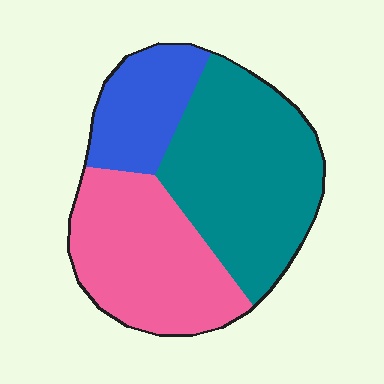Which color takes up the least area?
Blue, at roughly 20%.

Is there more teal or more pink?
Teal.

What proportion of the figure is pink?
Pink covers 36% of the figure.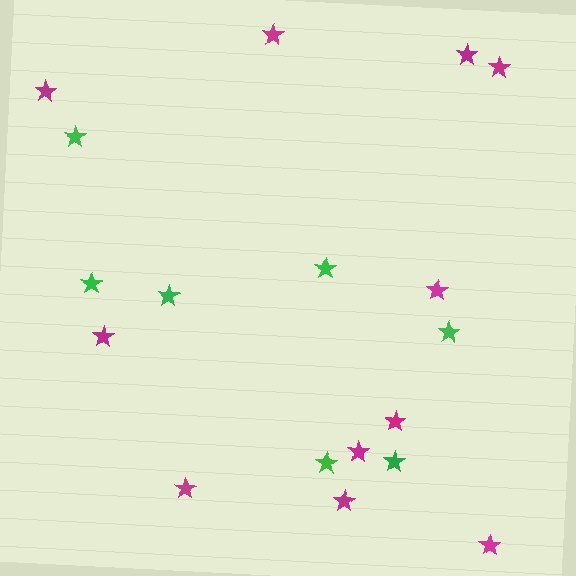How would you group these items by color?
There are 2 groups: one group of magenta stars (11) and one group of green stars (7).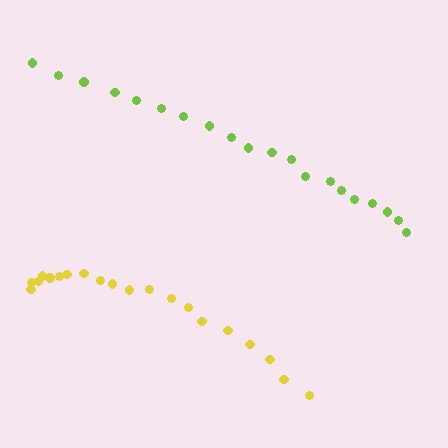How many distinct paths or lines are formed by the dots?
There are 2 distinct paths.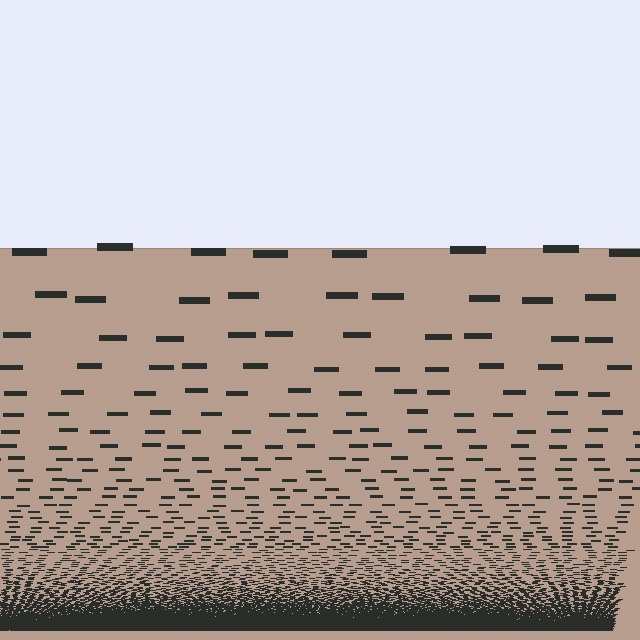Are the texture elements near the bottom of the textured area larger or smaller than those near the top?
Smaller. The gradient is inverted — elements near the bottom are smaller and denser.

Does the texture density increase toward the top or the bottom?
Density increases toward the bottom.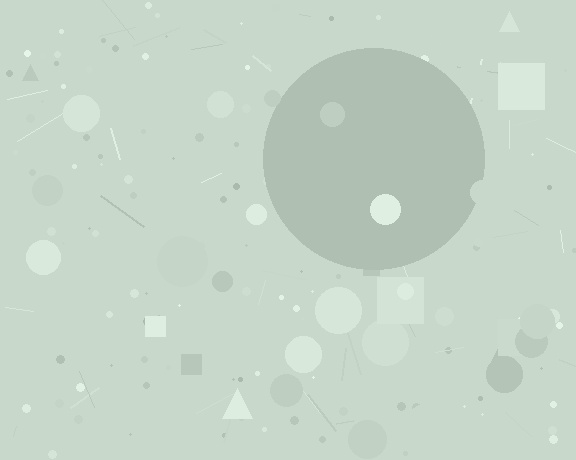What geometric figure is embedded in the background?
A circle is embedded in the background.